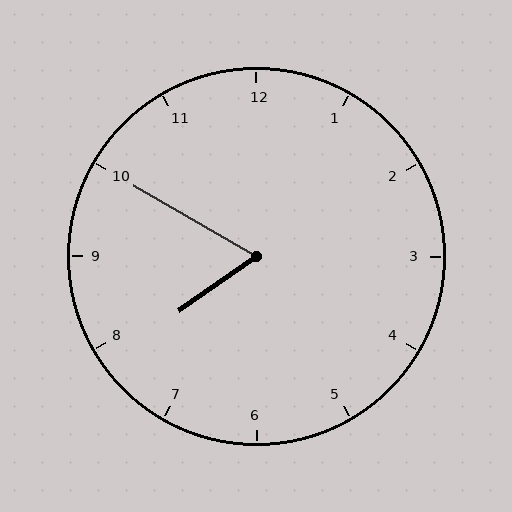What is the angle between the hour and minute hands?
Approximately 65 degrees.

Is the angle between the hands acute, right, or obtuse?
It is acute.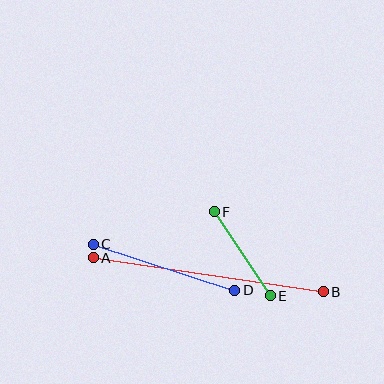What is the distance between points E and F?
The distance is approximately 101 pixels.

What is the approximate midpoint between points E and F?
The midpoint is at approximately (242, 254) pixels.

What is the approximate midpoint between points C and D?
The midpoint is at approximately (164, 267) pixels.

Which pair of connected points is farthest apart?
Points A and B are farthest apart.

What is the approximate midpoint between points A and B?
The midpoint is at approximately (208, 275) pixels.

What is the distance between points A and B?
The distance is approximately 232 pixels.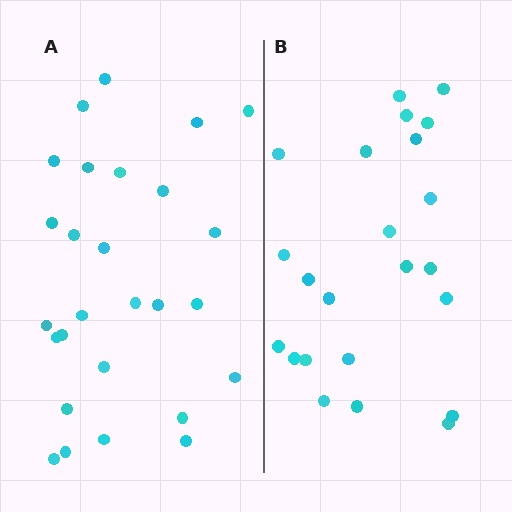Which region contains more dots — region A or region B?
Region A (the left region) has more dots.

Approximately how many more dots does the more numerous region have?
Region A has about 4 more dots than region B.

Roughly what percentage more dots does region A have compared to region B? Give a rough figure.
About 15% more.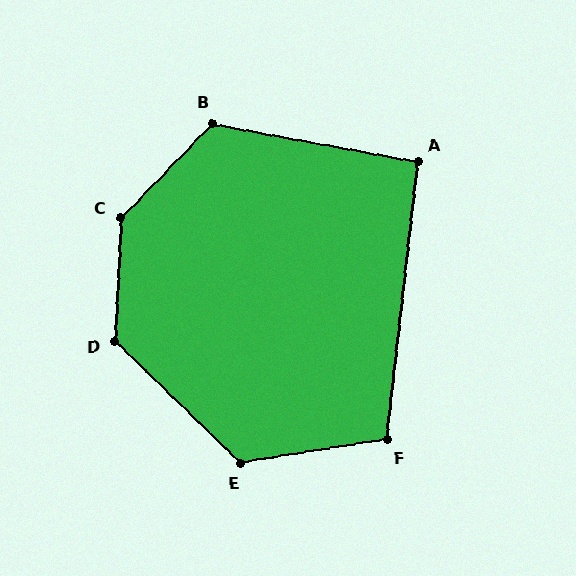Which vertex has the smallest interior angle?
A, at approximately 94 degrees.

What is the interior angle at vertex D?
Approximately 131 degrees (obtuse).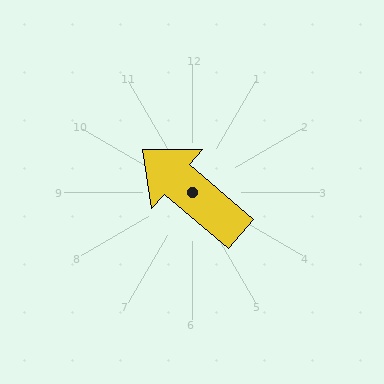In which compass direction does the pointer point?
Northwest.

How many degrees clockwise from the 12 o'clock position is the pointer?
Approximately 310 degrees.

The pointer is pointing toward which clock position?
Roughly 10 o'clock.